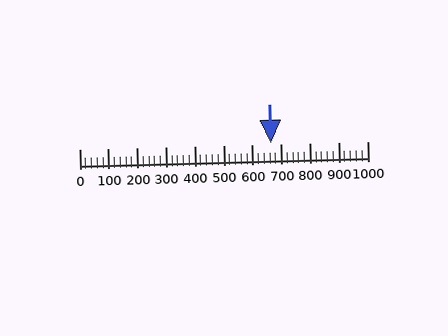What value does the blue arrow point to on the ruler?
The blue arrow points to approximately 665.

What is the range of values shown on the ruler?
The ruler shows values from 0 to 1000.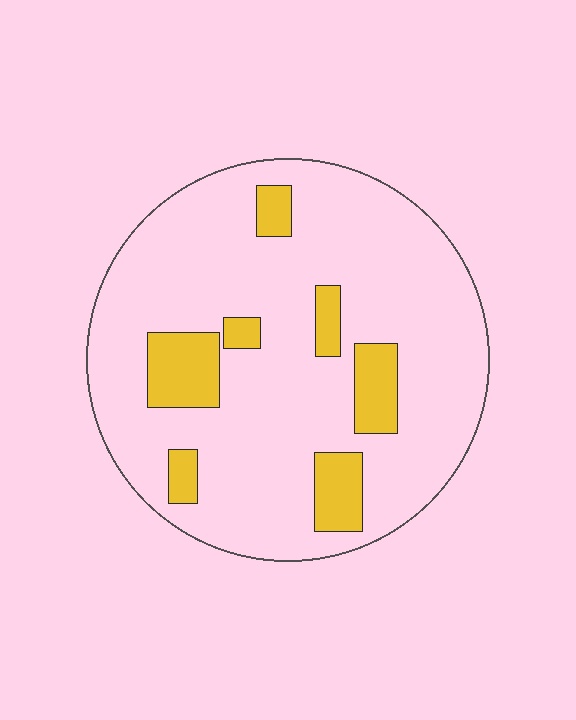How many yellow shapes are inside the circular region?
7.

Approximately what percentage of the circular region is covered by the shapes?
Approximately 15%.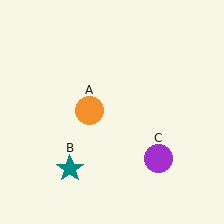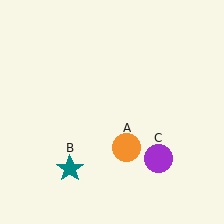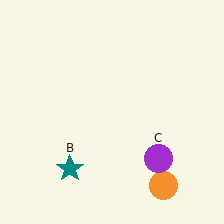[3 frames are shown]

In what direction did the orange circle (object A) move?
The orange circle (object A) moved down and to the right.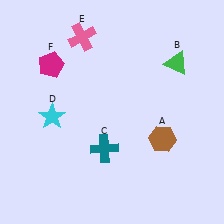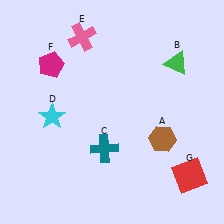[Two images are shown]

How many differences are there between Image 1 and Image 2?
There is 1 difference between the two images.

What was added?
A red square (G) was added in Image 2.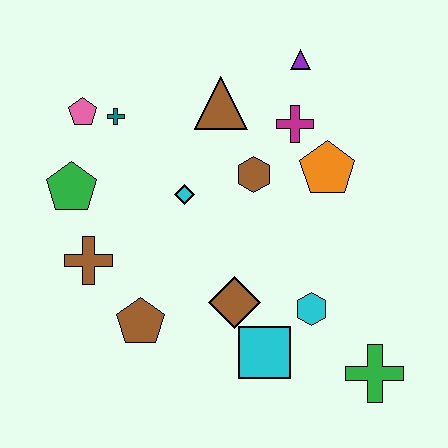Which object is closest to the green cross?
The cyan hexagon is closest to the green cross.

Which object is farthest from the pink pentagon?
The green cross is farthest from the pink pentagon.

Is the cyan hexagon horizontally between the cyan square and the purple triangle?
No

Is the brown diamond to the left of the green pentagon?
No